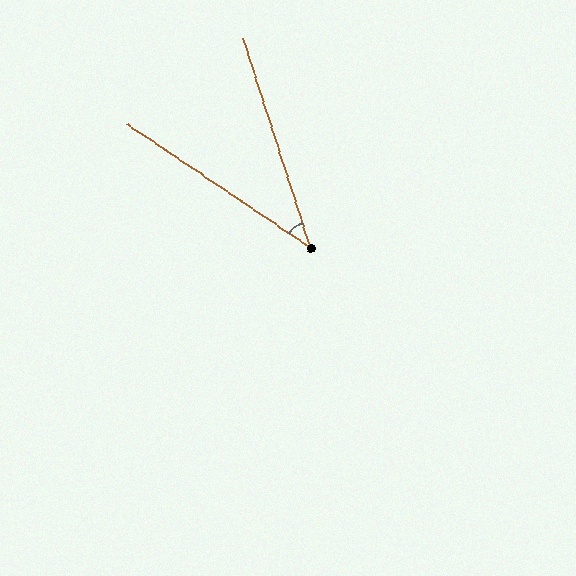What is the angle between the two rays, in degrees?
Approximately 38 degrees.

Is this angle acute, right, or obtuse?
It is acute.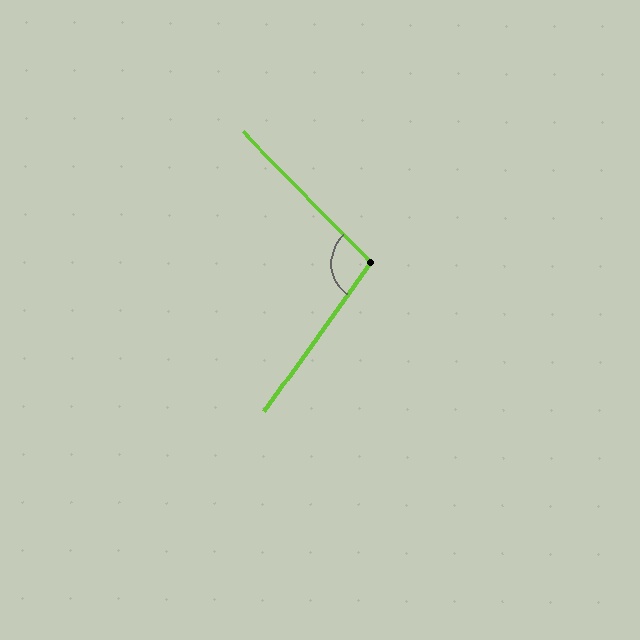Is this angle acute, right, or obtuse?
It is obtuse.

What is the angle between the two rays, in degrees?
Approximately 99 degrees.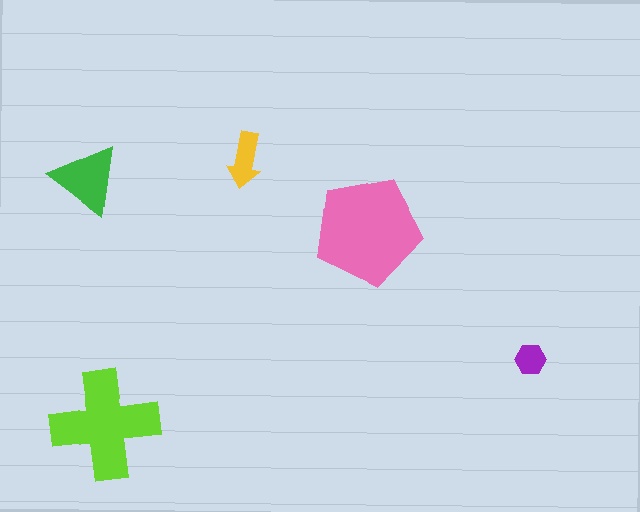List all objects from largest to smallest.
The pink pentagon, the lime cross, the green triangle, the yellow arrow, the purple hexagon.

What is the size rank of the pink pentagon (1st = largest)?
1st.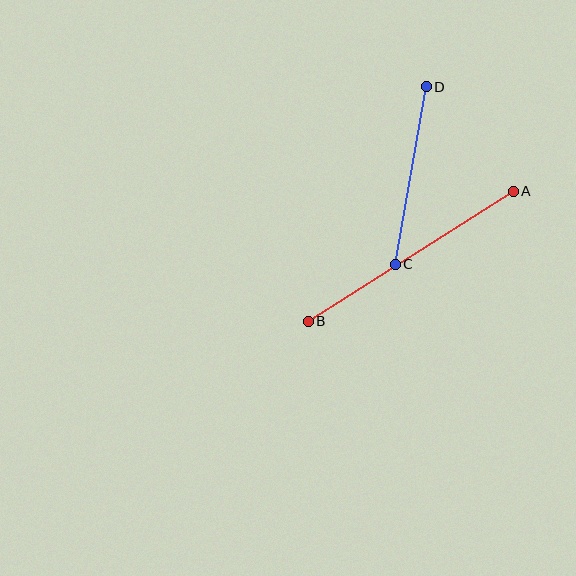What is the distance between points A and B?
The distance is approximately 243 pixels.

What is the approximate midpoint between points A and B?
The midpoint is at approximately (411, 256) pixels.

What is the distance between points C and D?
The distance is approximately 180 pixels.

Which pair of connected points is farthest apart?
Points A and B are farthest apart.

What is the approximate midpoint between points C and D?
The midpoint is at approximately (411, 176) pixels.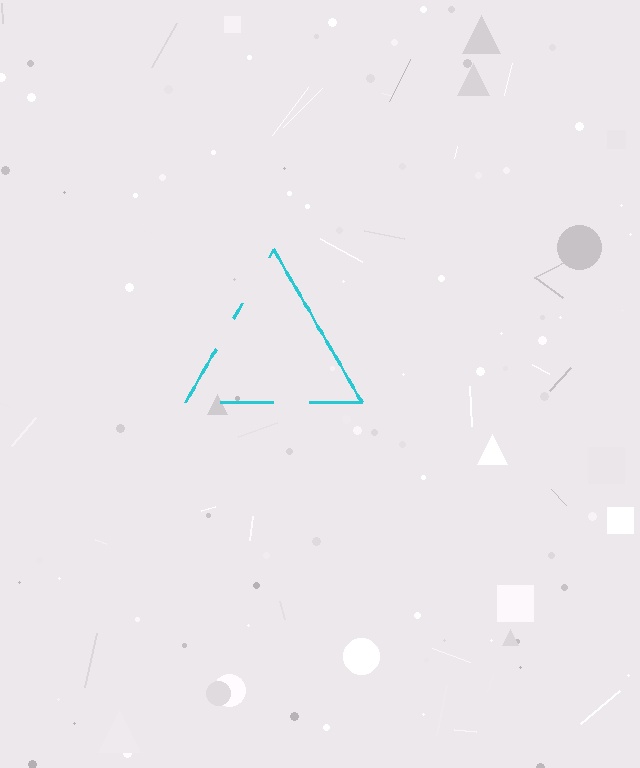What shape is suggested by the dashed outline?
The dashed outline suggests a triangle.